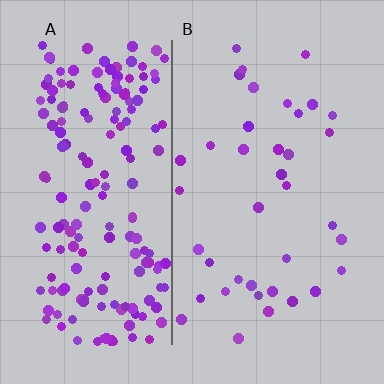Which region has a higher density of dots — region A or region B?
A (the left).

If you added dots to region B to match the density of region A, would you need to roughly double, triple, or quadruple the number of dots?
Approximately quadruple.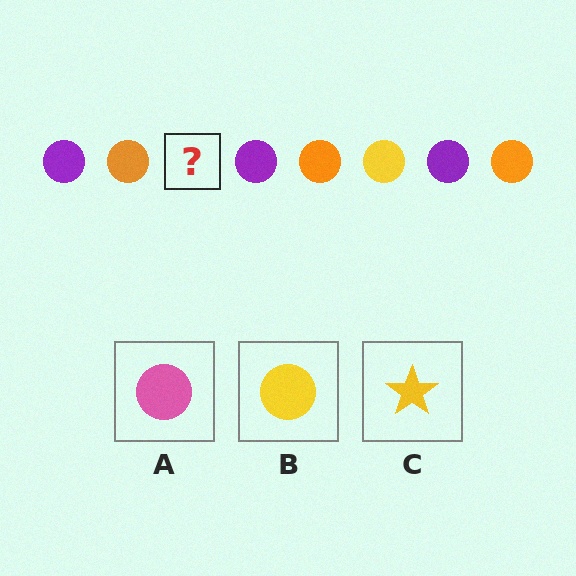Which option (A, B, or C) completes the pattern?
B.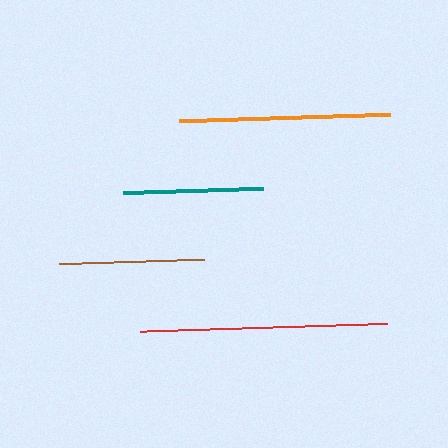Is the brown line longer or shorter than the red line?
The red line is longer than the brown line.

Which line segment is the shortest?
The teal line is the shortest at approximately 140 pixels.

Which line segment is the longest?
The red line is the longest at approximately 247 pixels.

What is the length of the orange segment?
The orange segment is approximately 211 pixels long.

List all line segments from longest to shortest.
From longest to shortest: red, orange, brown, teal.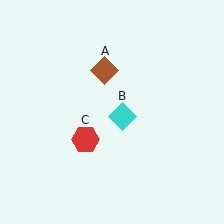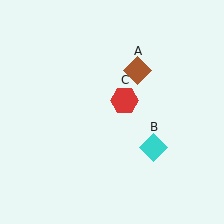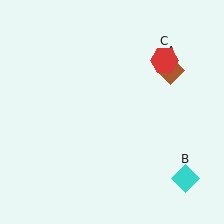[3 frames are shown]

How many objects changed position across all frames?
3 objects changed position: brown diamond (object A), cyan diamond (object B), red hexagon (object C).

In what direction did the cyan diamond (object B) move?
The cyan diamond (object B) moved down and to the right.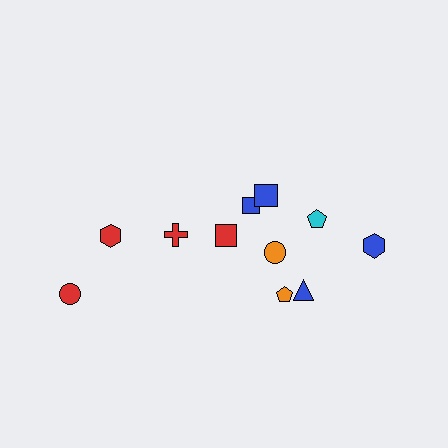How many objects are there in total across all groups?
There are 11 objects.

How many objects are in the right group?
There are 7 objects.